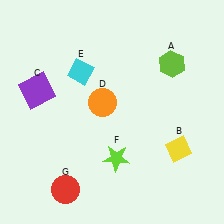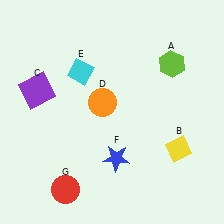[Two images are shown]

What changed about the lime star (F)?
In Image 1, F is lime. In Image 2, it changed to blue.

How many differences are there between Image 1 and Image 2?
There is 1 difference between the two images.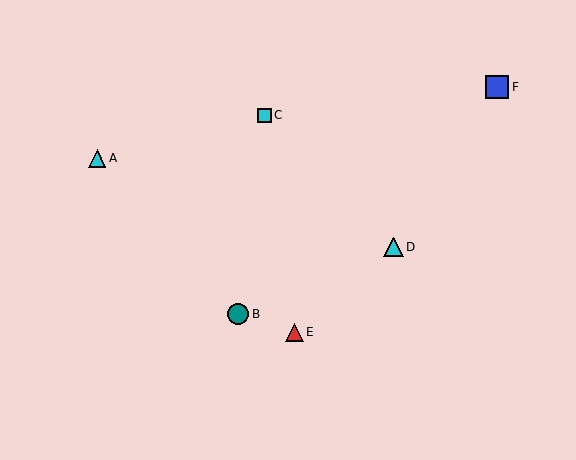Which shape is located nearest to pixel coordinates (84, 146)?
The cyan triangle (labeled A) at (97, 158) is nearest to that location.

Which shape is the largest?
The blue square (labeled F) is the largest.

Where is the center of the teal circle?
The center of the teal circle is at (238, 314).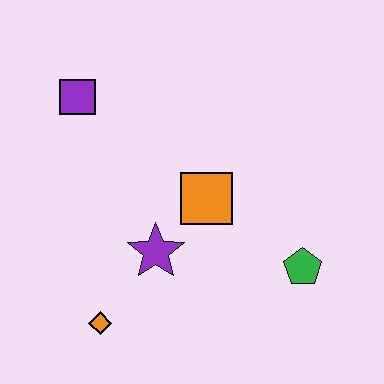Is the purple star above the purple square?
No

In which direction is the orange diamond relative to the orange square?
The orange diamond is below the orange square.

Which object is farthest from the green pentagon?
The purple square is farthest from the green pentagon.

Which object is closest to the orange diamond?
The purple star is closest to the orange diamond.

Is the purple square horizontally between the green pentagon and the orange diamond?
No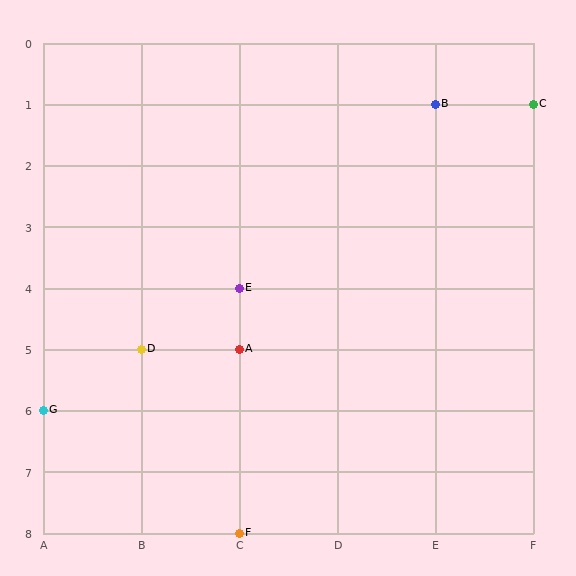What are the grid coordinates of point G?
Point G is at grid coordinates (A, 6).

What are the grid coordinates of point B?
Point B is at grid coordinates (E, 1).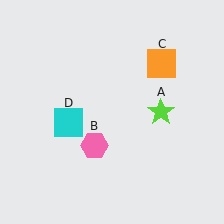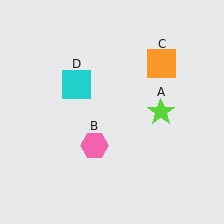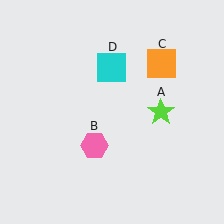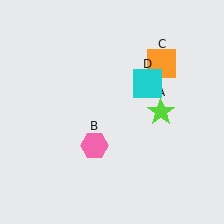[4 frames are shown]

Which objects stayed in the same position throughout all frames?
Lime star (object A) and pink hexagon (object B) and orange square (object C) remained stationary.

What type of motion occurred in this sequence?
The cyan square (object D) rotated clockwise around the center of the scene.